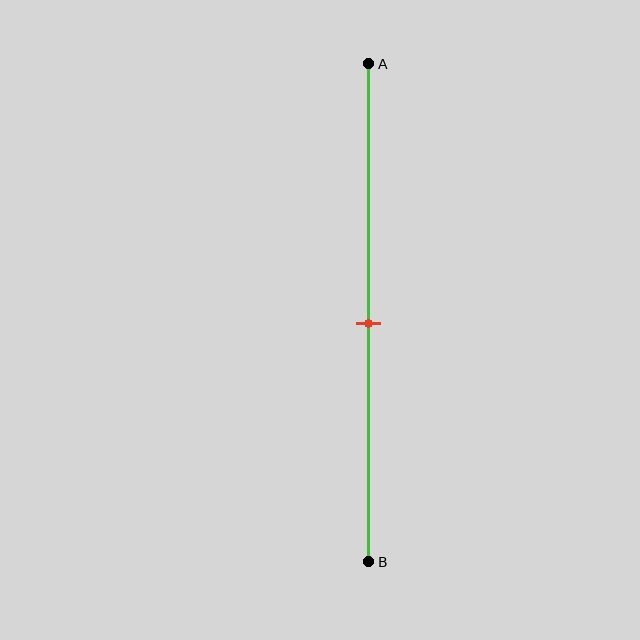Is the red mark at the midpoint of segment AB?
Yes, the mark is approximately at the midpoint.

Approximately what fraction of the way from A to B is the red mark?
The red mark is approximately 50% of the way from A to B.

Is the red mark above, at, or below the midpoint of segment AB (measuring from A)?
The red mark is approximately at the midpoint of segment AB.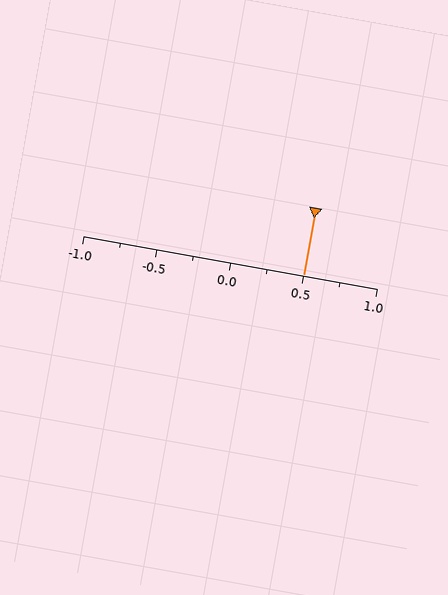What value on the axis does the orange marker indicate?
The marker indicates approximately 0.5.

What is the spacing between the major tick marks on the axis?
The major ticks are spaced 0.5 apart.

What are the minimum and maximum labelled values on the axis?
The axis runs from -1.0 to 1.0.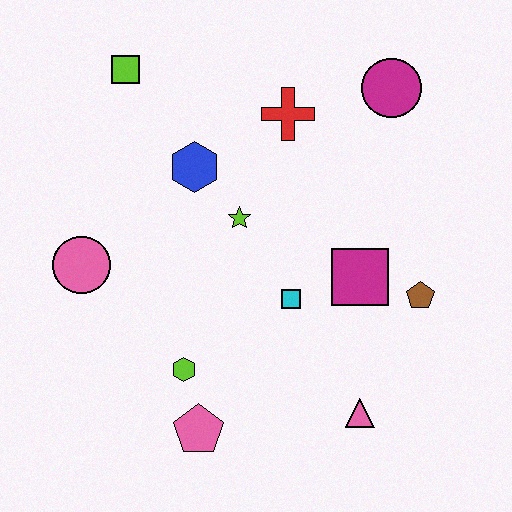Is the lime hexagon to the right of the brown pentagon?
No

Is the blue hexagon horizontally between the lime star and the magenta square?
No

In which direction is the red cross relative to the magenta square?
The red cross is above the magenta square.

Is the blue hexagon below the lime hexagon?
No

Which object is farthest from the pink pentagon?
The magenta circle is farthest from the pink pentagon.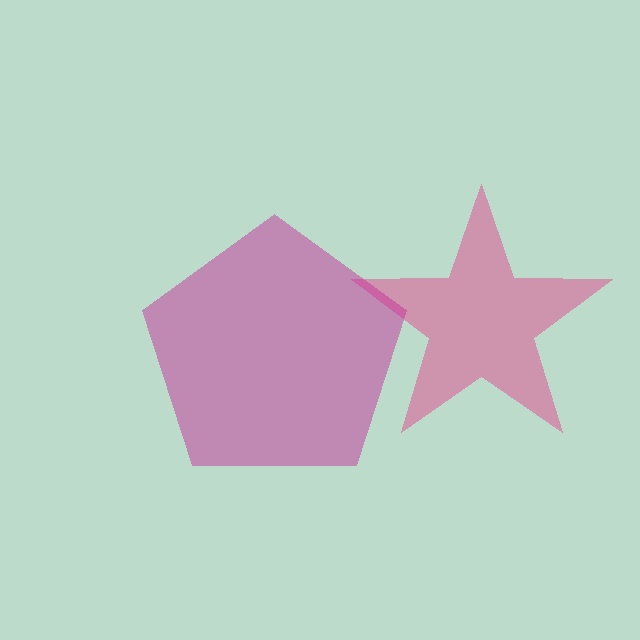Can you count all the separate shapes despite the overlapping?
Yes, there are 2 separate shapes.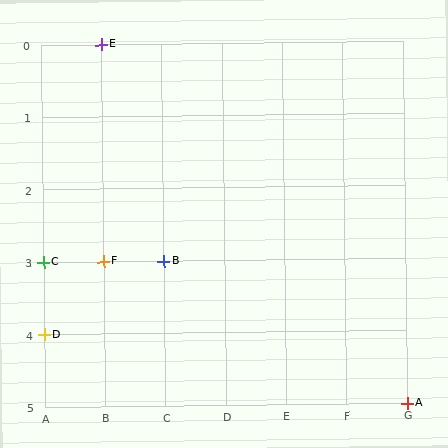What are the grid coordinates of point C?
Point C is at grid coordinates (A, 3).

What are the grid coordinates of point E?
Point E is at grid coordinates (B, 0).